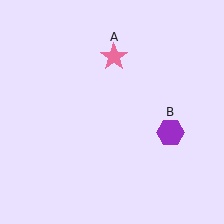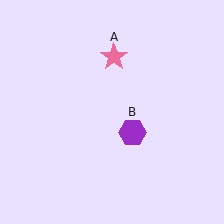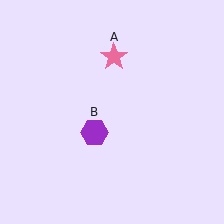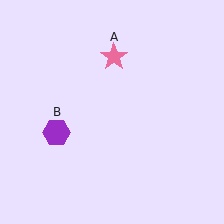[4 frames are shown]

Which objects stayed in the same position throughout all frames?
Pink star (object A) remained stationary.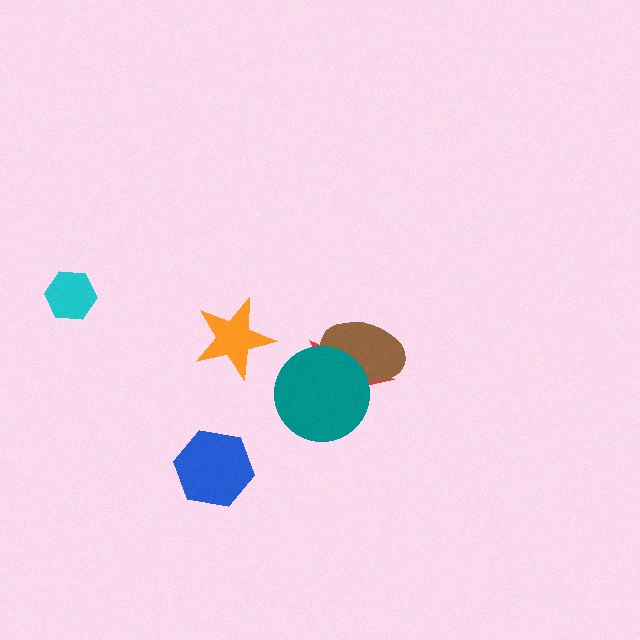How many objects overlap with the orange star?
0 objects overlap with the orange star.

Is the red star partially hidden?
Yes, it is partially covered by another shape.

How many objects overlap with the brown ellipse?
2 objects overlap with the brown ellipse.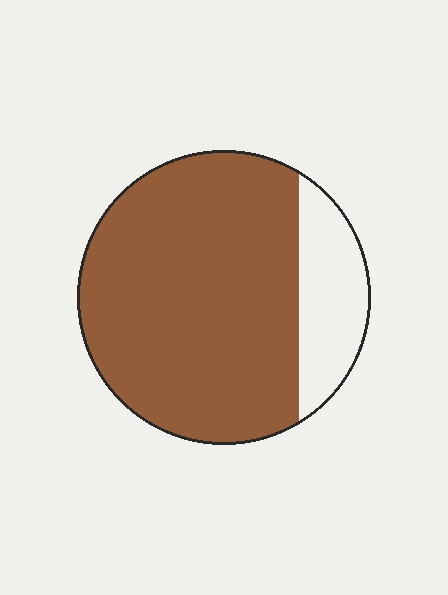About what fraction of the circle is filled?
About four fifths (4/5).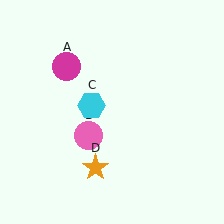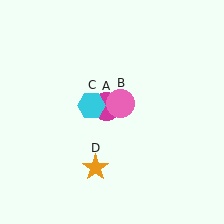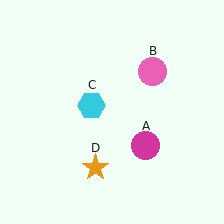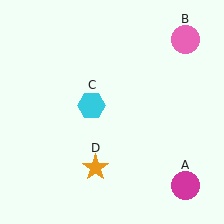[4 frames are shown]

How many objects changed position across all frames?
2 objects changed position: magenta circle (object A), pink circle (object B).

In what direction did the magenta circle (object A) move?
The magenta circle (object A) moved down and to the right.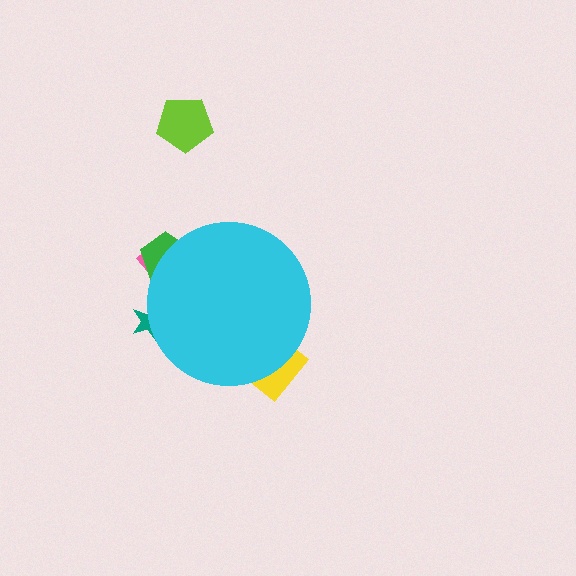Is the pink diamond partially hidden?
Yes, the pink diamond is partially hidden behind the cyan circle.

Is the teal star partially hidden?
Yes, the teal star is partially hidden behind the cyan circle.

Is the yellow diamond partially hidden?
Yes, the yellow diamond is partially hidden behind the cyan circle.